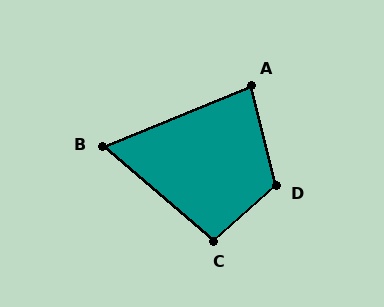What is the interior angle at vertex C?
Approximately 98 degrees (obtuse).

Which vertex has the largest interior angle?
D, at approximately 117 degrees.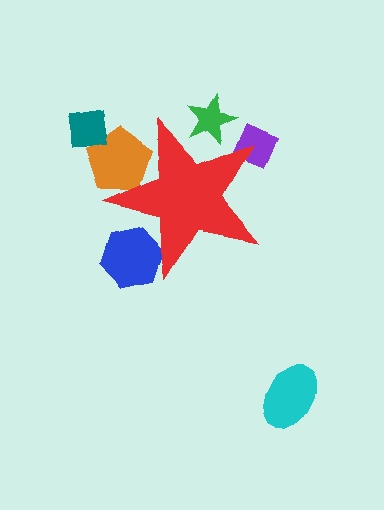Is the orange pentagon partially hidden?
Yes, the orange pentagon is partially hidden behind the red star.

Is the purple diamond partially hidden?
Yes, the purple diamond is partially hidden behind the red star.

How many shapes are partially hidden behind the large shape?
4 shapes are partially hidden.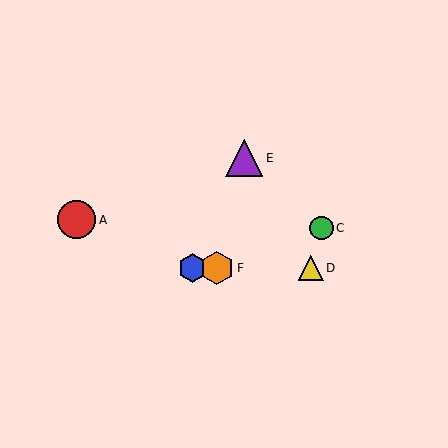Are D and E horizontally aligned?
No, D is at y≈268 and E is at y≈158.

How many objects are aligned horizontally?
3 objects (B, D, F) are aligned horizontally.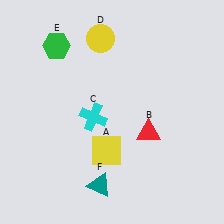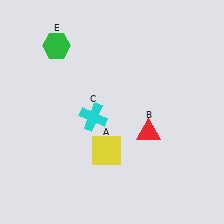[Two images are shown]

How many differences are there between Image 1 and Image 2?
There are 2 differences between the two images.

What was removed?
The yellow circle (D), the teal triangle (F) were removed in Image 2.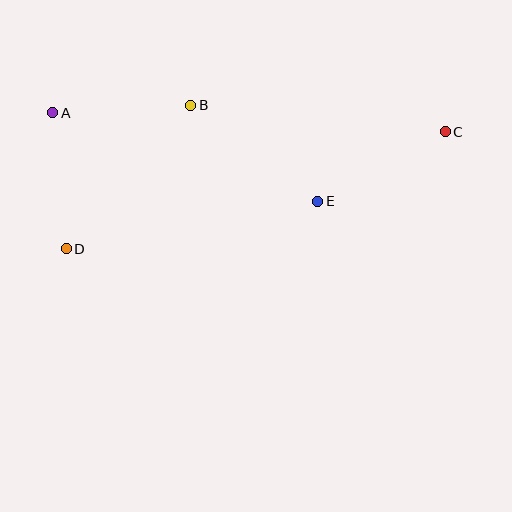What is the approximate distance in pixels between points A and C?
The distance between A and C is approximately 393 pixels.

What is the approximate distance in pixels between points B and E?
The distance between B and E is approximately 159 pixels.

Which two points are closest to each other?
Points A and D are closest to each other.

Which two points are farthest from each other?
Points C and D are farthest from each other.